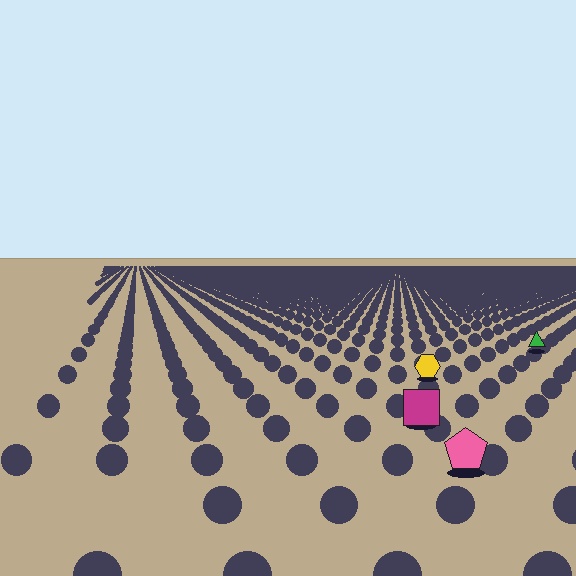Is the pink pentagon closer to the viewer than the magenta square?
Yes. The pink pentagon is closer — you can tell from the texture gradient: the ground texture is coarser near it.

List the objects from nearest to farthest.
From nearest to farthest: the pink pentagon, the magenta square, the yellow hexagon, the green triangle.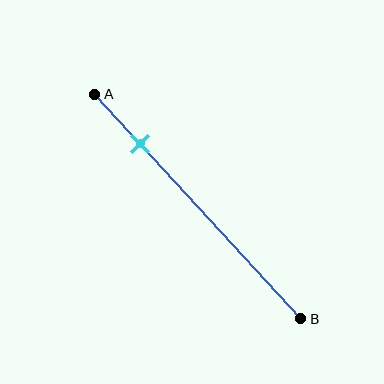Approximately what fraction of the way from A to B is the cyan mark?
The cyan mark is approximately 20% of the way from A to B.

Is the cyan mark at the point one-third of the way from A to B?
No, the mark is at about 20% from A, not at the 33% one-third point.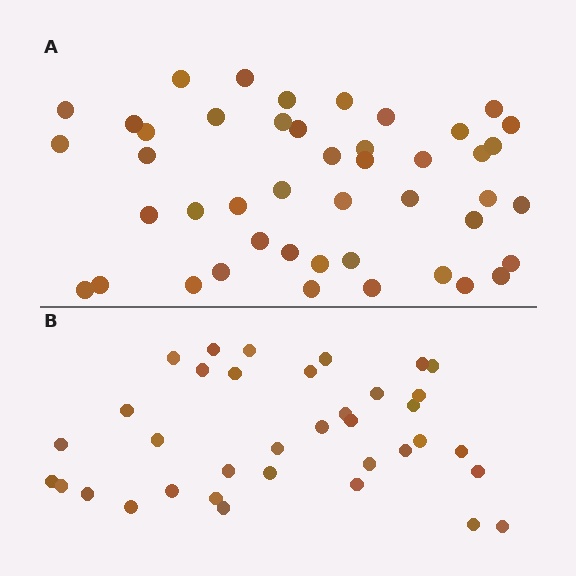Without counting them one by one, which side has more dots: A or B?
Region A (the top region) has more dots.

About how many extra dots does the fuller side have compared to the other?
Region A has roughly 8 or so more dots than region B.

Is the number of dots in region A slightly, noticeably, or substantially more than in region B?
Region A has noticeably more, but not dramatically so. The ratio is roughly 1.2 to 1.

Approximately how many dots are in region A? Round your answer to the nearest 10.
About 40 dots. (The exact count is 45, which rounds to 40.)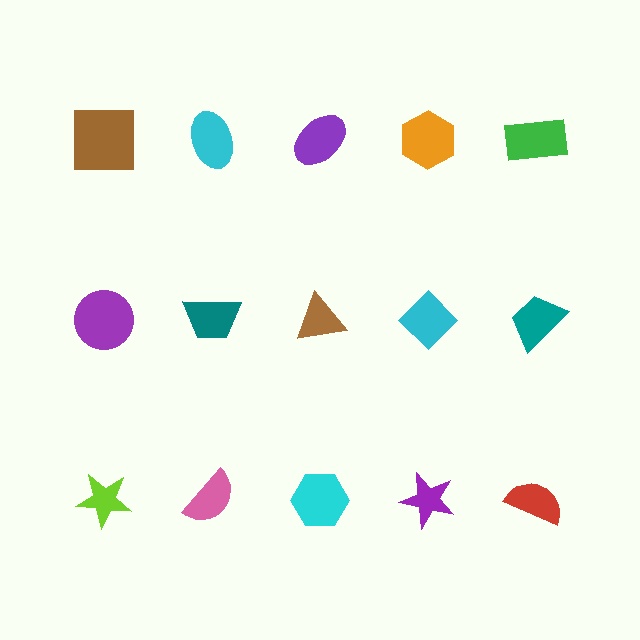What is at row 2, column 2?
A teal trapezoid.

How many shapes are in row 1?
5 shapes.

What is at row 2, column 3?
A brown triangle.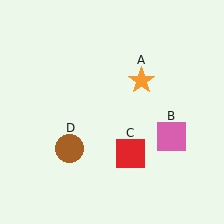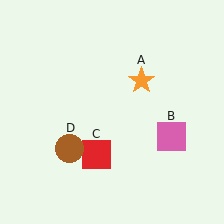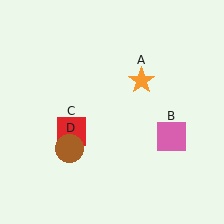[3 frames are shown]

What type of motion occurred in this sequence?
The red square (object C) rotated clockwise around the center of the scene.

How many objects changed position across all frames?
1 object changed position: red square (object C).